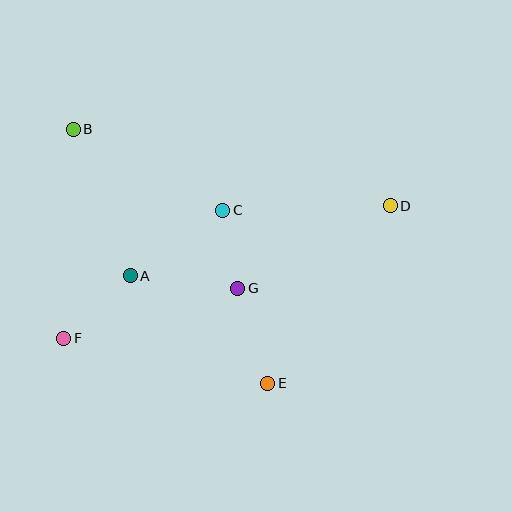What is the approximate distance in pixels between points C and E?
The distance between C and E is approximately 179 pixels.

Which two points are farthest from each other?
Points D and F are farthest from each other.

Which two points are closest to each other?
Points C and G are closest to each other.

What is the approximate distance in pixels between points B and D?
The distance between B and D is approximately 326 pixels.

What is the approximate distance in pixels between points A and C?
The distance between A and C is approximately 113 pixels.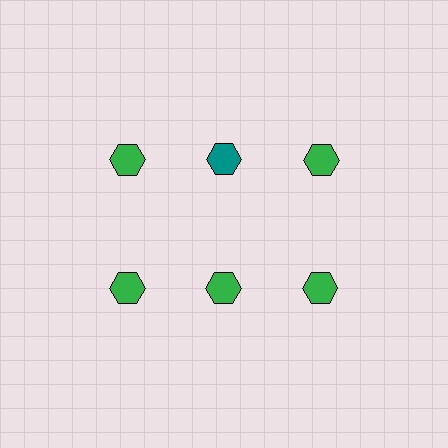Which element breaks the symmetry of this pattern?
The teal hexagon in the top row, second from left column breaks the symmetry. All other shapes are green hexagons.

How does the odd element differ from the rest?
It has a different color: teal instead of green.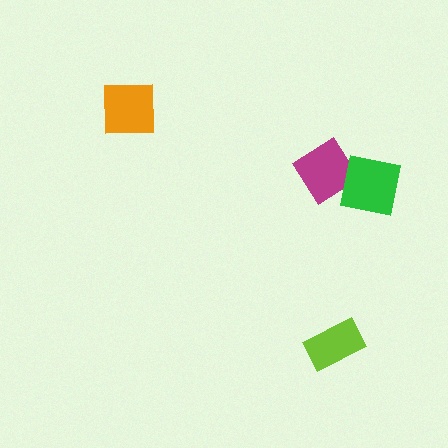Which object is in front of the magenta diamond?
The green square is in front of the magenta diamond.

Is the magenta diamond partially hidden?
Yes, it is partially covered by another shape.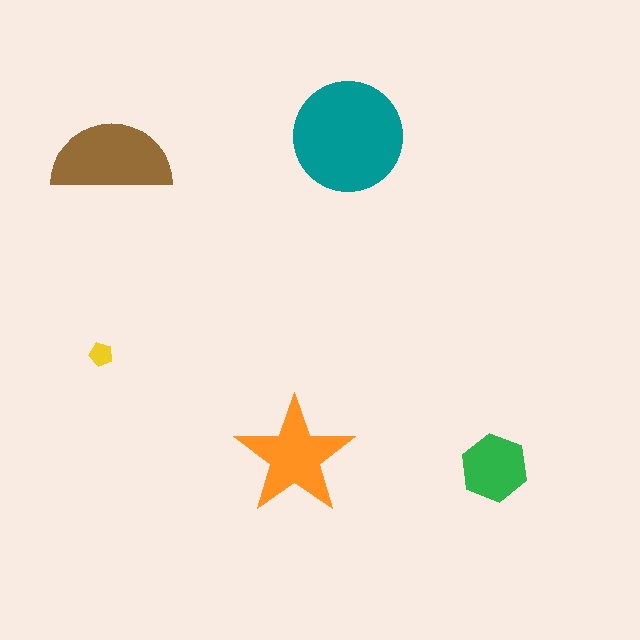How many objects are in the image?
There are 5 objects in the image.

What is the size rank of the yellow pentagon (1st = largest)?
5th.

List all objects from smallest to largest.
The yellow pentagon, the green hexagon, the orange star, the brown semicircle, the teal circle.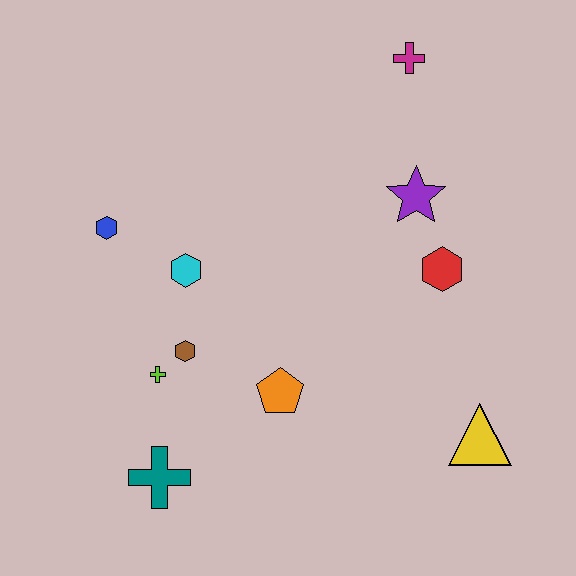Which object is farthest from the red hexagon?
The teal cross is farthest from the red hexagon.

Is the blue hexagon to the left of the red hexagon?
Yes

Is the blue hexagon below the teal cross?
No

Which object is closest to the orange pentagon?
The brown hexagon is closest to the orange pentagon.